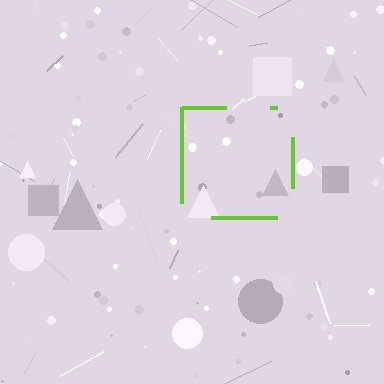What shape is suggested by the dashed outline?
The dashed outline suggests a square.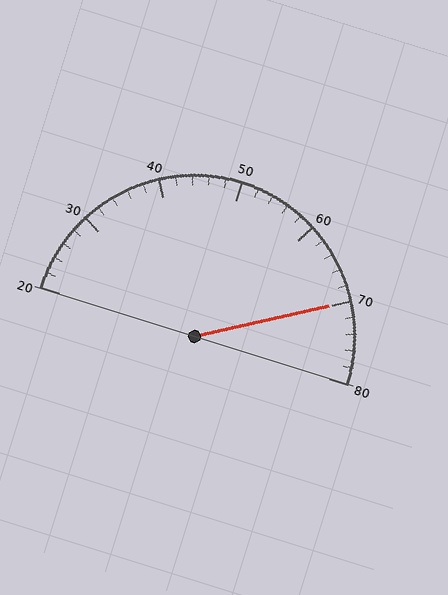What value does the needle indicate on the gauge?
The needle indicates approximately 70.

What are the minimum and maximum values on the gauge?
The gauge ranges from 20 to 80.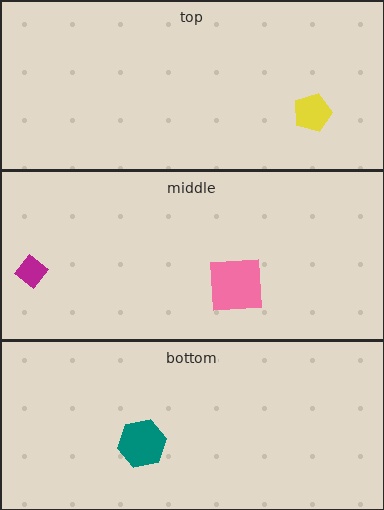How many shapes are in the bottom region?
1.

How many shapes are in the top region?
1.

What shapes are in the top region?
The yellow pentagon.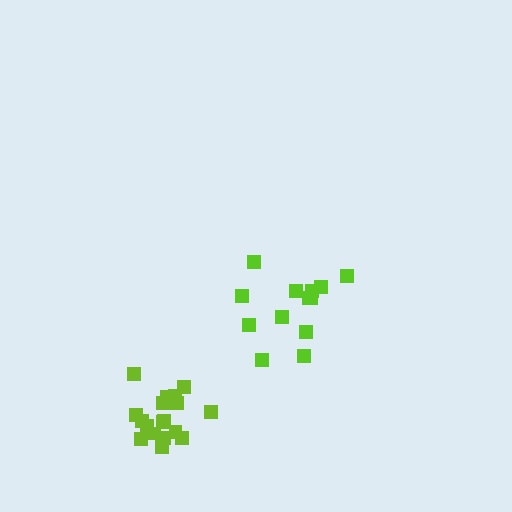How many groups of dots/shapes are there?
There are 2 groups.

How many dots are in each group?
Group 1: 13 dots, Group 2: 18 dots (31 total).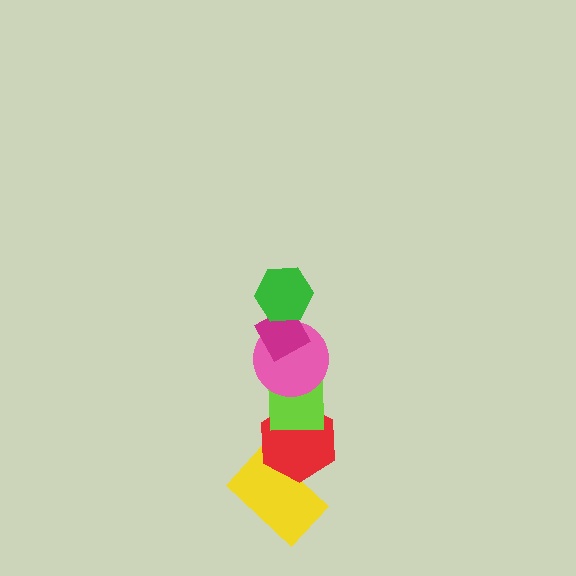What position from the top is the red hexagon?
The red hexagon is 5th from the top.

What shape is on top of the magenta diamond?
The green hexagon is on top of the magenta diamond.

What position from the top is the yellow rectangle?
The yellow rectangle is 6th from the top.